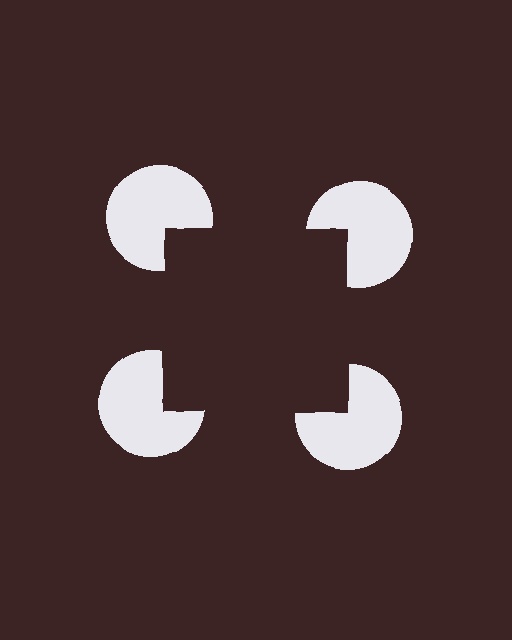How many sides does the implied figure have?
4 sides.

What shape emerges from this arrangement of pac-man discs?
An illusory square — its edges are inferred from the aligned wedge cuts in the pac-man discs, not physically drawn.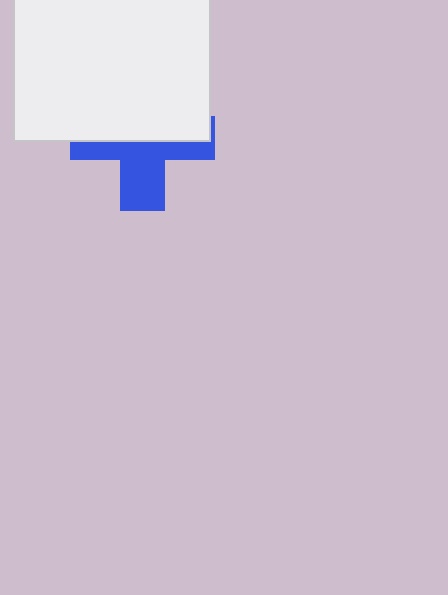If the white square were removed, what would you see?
You would see the complete blue cross.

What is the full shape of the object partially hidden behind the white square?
The partially hidden object is a blue cross.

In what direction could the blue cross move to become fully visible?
The blue cross could move down. That would shift it out from behind the white square entirely.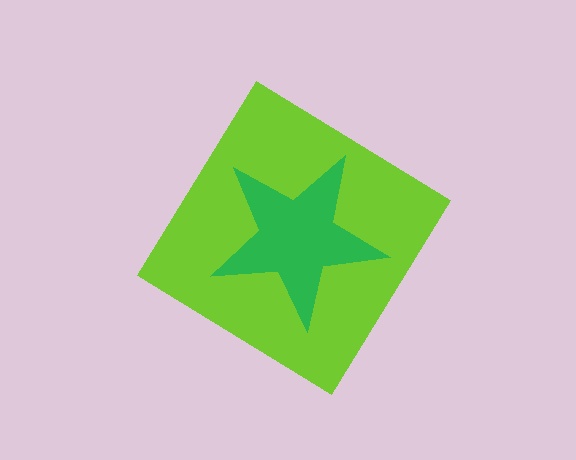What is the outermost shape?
The lime diamond.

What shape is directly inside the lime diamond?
The green star.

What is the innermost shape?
The green star.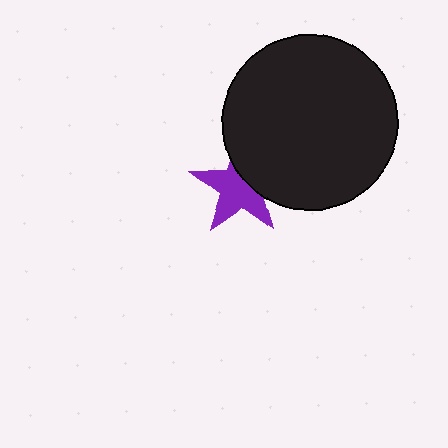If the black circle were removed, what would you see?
You would see the complete purple star.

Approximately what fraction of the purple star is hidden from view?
Roughly 36% of the purple star is hidden behind the black circle.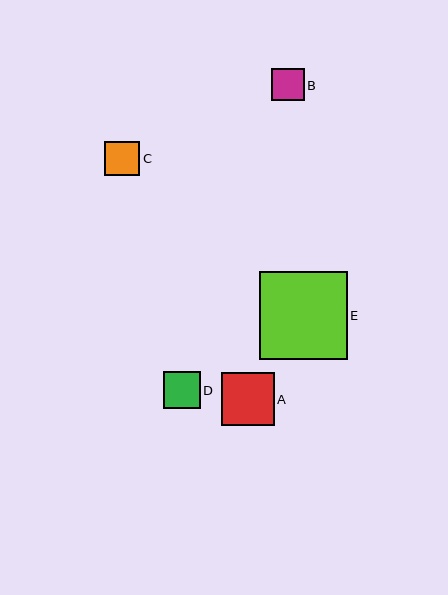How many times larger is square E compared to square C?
Square E is approximately 2.5 times the size of square C.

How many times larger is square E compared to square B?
Square E is approximately 2.7 times the size of square B.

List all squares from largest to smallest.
From largest to smallest: E, A, D, C, B.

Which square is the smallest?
Square B is the smallest with a size of approximately 32 pixels.